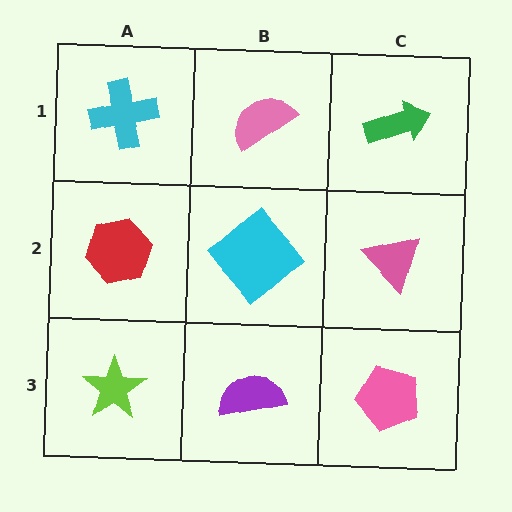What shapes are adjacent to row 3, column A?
A red hexagon (row 2, column A), a purple semicircle (row 3, column B).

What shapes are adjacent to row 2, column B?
A pink semicircle (row 1, column B), a purple semicircle (row 3, column B), a red hexagon (row 2, column A), a pink triangle (row 2, column C).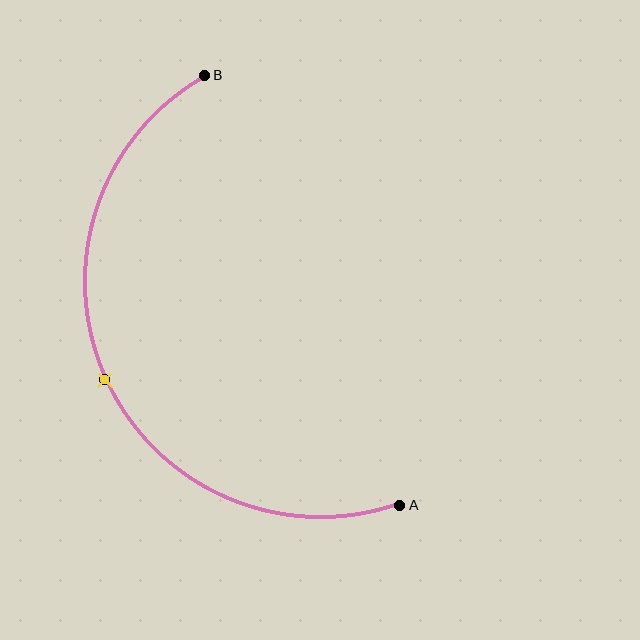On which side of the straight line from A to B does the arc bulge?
The arc bulges to the left of the straight line connecting A and B.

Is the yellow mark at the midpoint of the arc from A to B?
Yes. The yellow mark lies on the arc at equal arc-length from both A and B — it is the arc midpoint.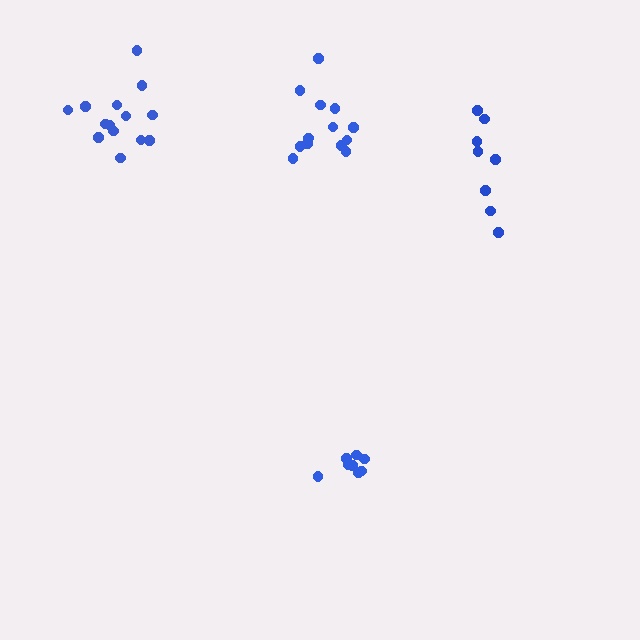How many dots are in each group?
Group 1: 8 dots, Group 2: 13 dots, Group 3: 8 dots, Group 4: 14 dots (43 total).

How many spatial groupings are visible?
There are 4 spatial groupings.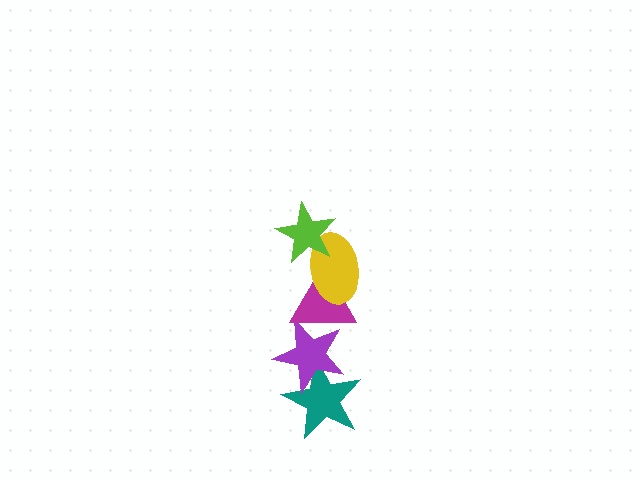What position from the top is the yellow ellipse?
The yellow ellipse is 2nd from the top.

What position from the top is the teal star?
The teal star is 5th from the top.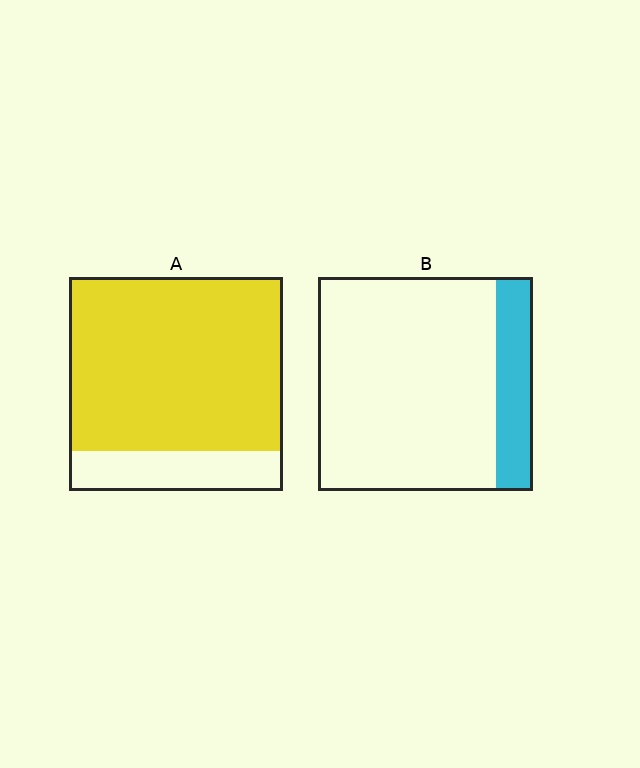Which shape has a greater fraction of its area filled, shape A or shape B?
Shape A.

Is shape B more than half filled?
No.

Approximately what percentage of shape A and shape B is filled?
A is approximately 80% and B is approximately 15%.